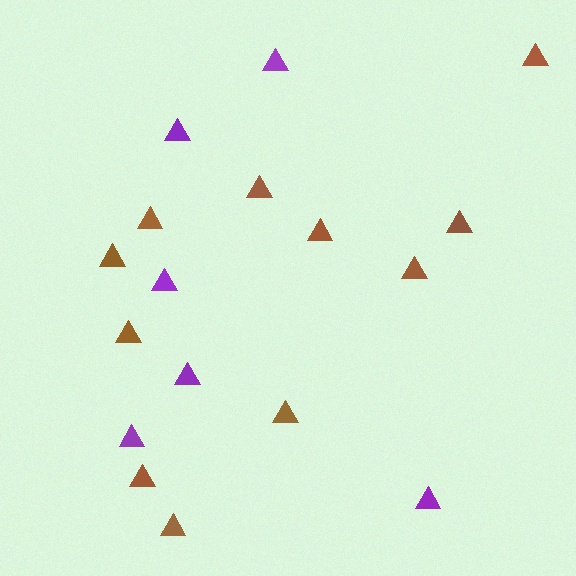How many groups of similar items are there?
There are 2 groups: one group of brown triangles (11) and one group of purple triangles (6).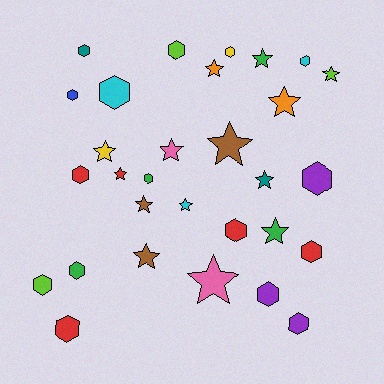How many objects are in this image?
There are 30 objects.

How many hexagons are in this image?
There are 16 hexagons.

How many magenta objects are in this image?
There are no magenta objects.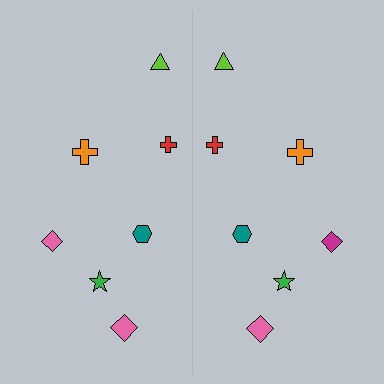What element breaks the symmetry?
The magenta diamond on the right side breaks the symmetry — its mirror counterpart is pink.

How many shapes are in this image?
There are 14 shapes in this image.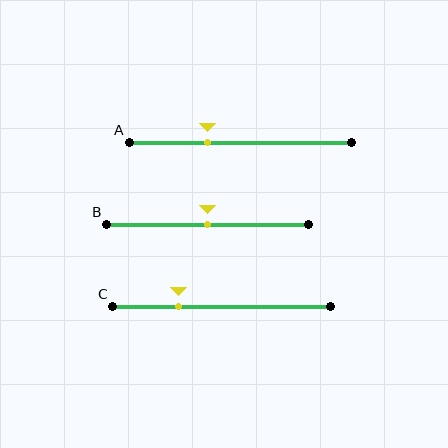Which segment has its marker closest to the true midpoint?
Segment B has its marker closest to the true midpoint.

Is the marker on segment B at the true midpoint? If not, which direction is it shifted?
Yes, the marker on segment B is at the true midpoint.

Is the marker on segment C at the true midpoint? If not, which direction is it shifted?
No, the marker on segment C is shifted to the left by about 20% of the segment length.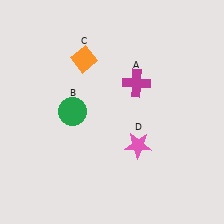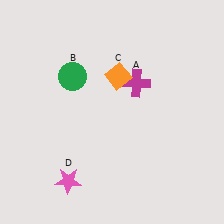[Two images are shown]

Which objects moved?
The objects that moved are: the green circle (B), the orange diamond (C), the pink star (D).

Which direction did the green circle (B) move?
The green circle (B) moved up.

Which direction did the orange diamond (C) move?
The orange diamond (C) moved right.